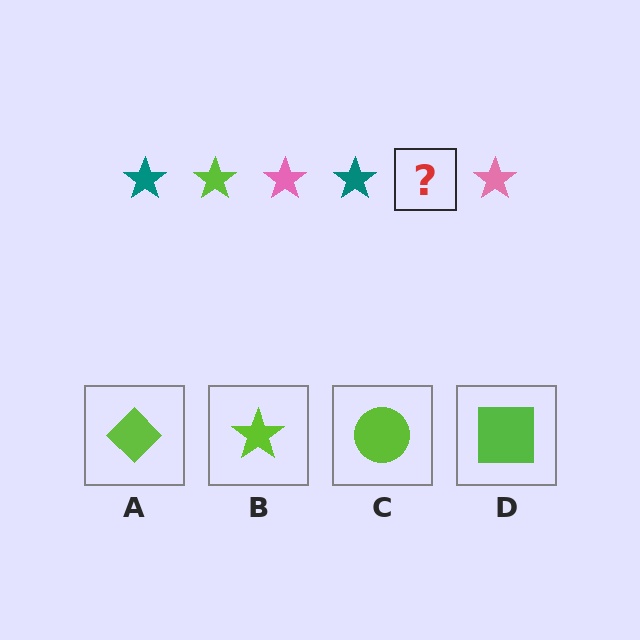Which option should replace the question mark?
Option B.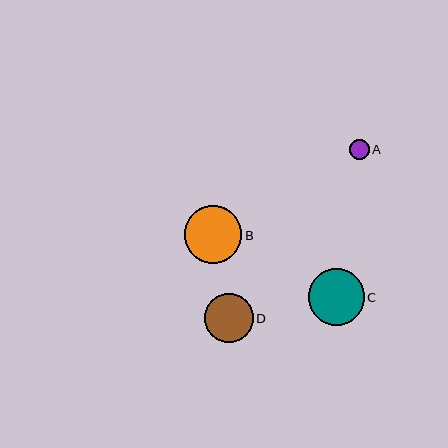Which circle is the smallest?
Circle A is the smallest with a size of approximately 20 pixels.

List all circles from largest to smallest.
From largest to smallest: B, C, D, A.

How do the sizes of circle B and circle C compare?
Circle B and circle C are approximately the same size.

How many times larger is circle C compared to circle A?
Circle C is approximately 2.8 times the size of circle A.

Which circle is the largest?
Circle B is the largest with a size of approximately 57 pixels.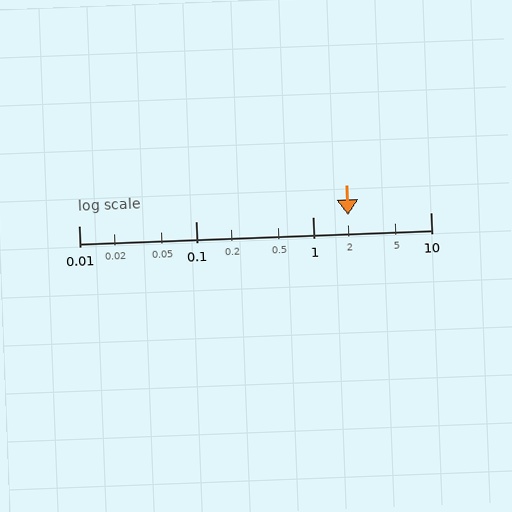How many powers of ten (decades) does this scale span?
The scale spans 3 decades, from 0.01 to 10.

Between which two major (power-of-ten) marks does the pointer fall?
The pointer is between 1 and 10.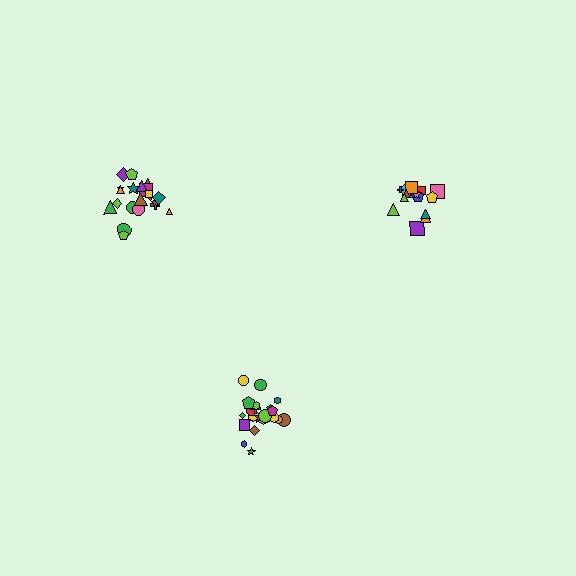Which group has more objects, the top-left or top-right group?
The top-left group.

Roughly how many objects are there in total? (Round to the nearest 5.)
Roughly 60 objects in total.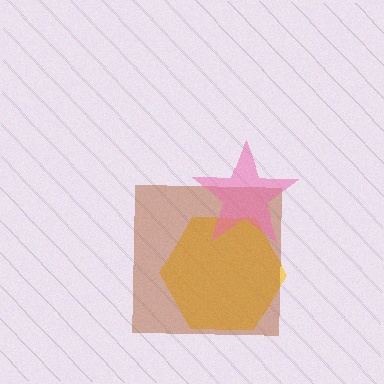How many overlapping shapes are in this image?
There are 3 overlapping shapes in the image.